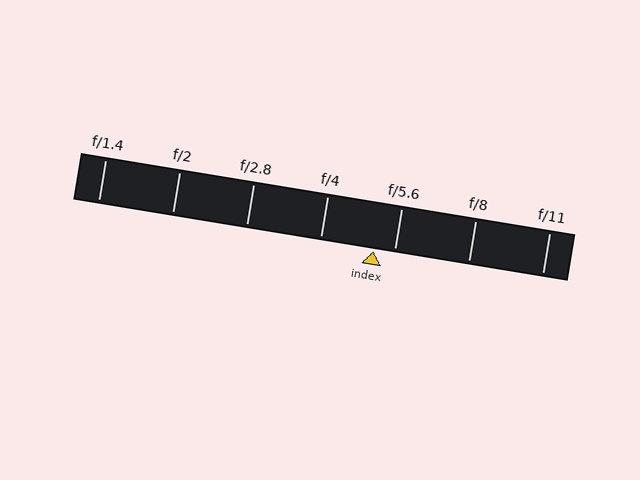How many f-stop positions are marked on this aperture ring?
There are 7 f-stop positions marked.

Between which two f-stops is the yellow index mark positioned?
The index mark is between f/4 and f/5.6.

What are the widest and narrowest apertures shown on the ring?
The widest aperture shown is f/1.4 and the narrowest is f/11.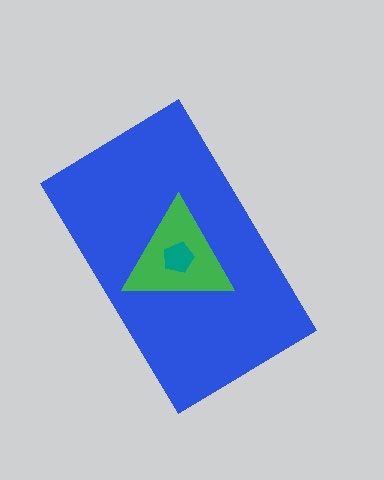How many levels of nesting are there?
3.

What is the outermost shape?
The blue rectangle.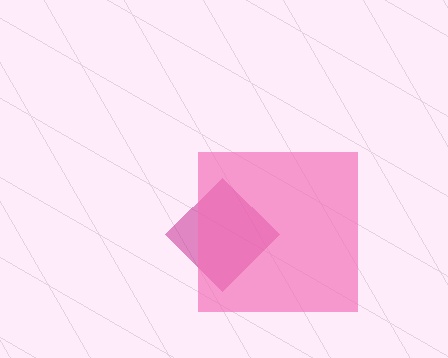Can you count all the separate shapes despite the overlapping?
Yes, there are 2 separate shapes.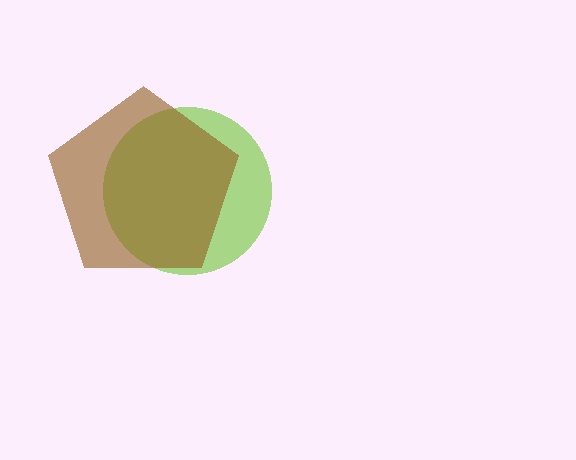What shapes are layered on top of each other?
The layered shapes are: a lime circle, a brown pentagon.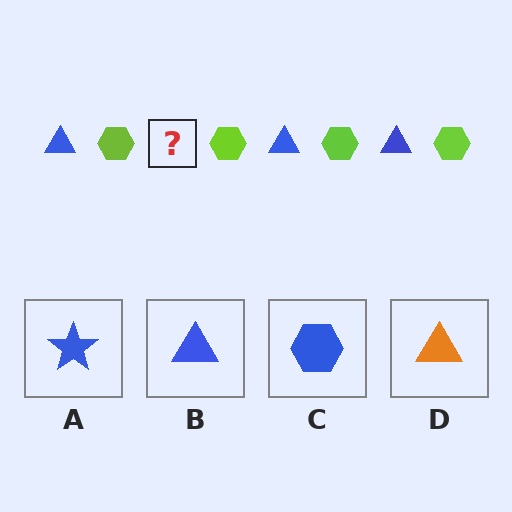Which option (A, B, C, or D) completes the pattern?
B.